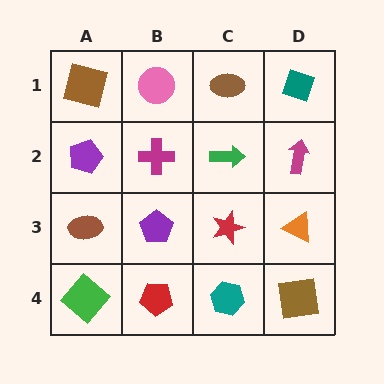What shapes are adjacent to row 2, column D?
A teal diamond (row 1, column D), an orange triangle (row 3, column D), a green arrow (row 2, column C).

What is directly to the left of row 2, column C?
A magenta cross.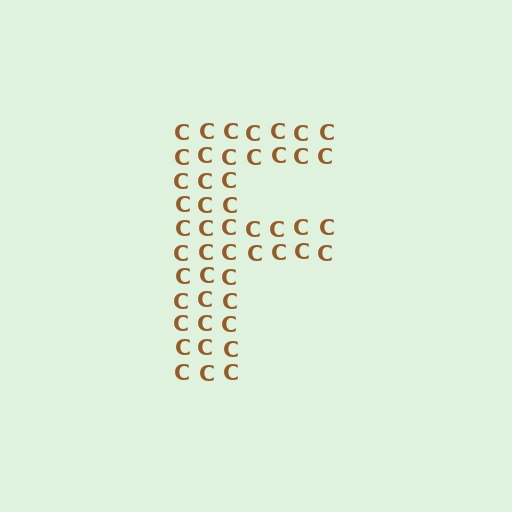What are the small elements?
The small elements are letter C's.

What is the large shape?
The large shape is the letter F.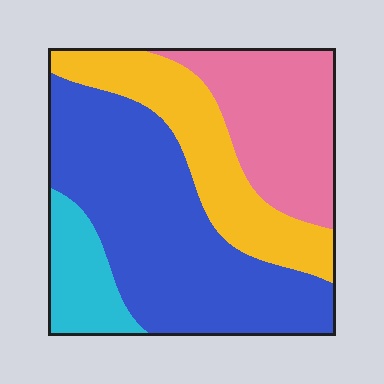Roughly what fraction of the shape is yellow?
Yellow covers around 20% of the shape.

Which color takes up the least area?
Cyan, at roughly 10%.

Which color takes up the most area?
Blue, at roughly 45%.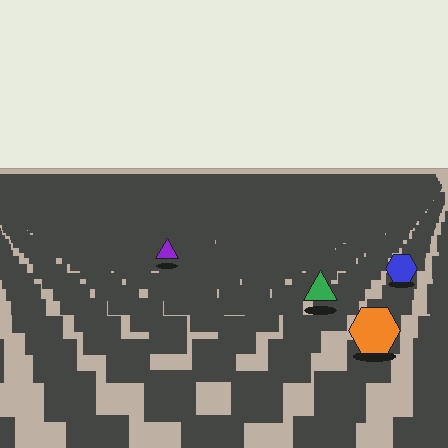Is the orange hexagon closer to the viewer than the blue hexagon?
Yes. The orange hexagon is closer — you can tell from the texture gradient: the ground texture is coarser near it.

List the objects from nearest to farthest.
From nearest to farthest: the orange hexagon, the green triangle, the blue hexagon, the purple triangle.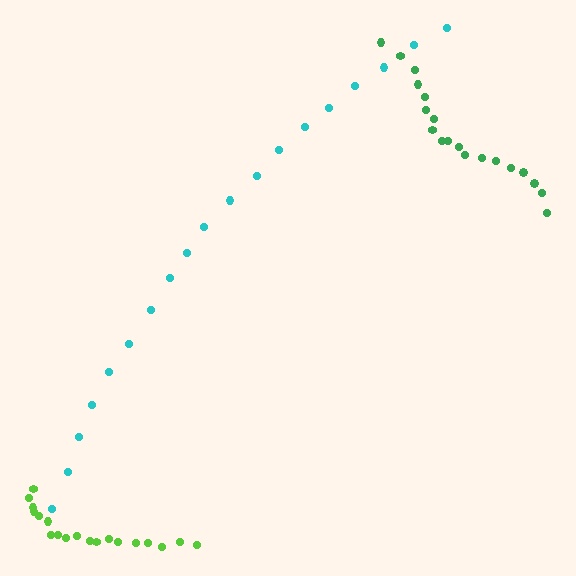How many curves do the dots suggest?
There are 3 distinct paths.